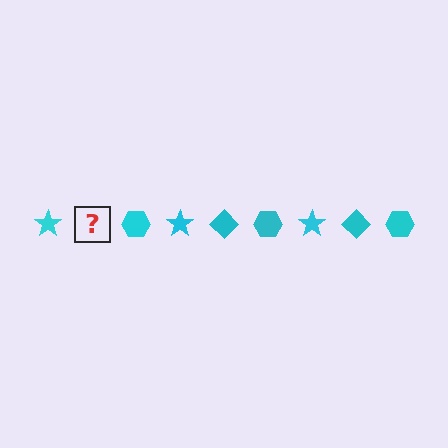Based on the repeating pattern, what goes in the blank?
The blank should be a cyan diamond.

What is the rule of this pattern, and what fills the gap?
The rule is that the pattern cycles through star, diamond, hexagon shapes in cyan. The gap should be filled with a cyan diamond.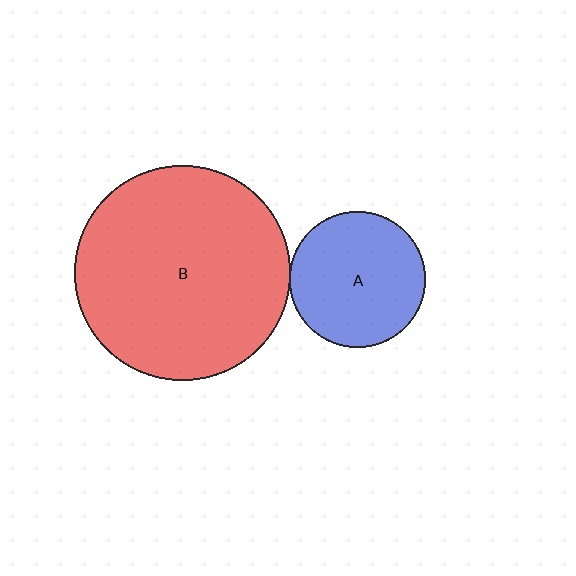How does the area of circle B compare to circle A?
Approximately 2.5 times.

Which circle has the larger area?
Circle B (red).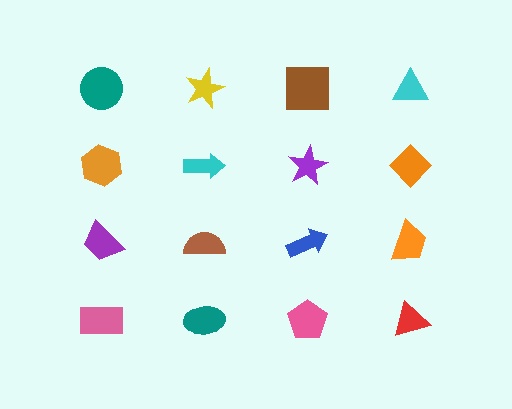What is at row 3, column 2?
A brown semicircle.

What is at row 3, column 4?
An orange trapezoid.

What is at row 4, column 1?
A pink rectangle.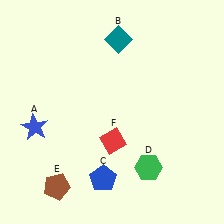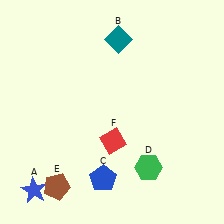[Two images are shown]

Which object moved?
The blue star (A) moved down.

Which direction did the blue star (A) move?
The blue star (A) moved down.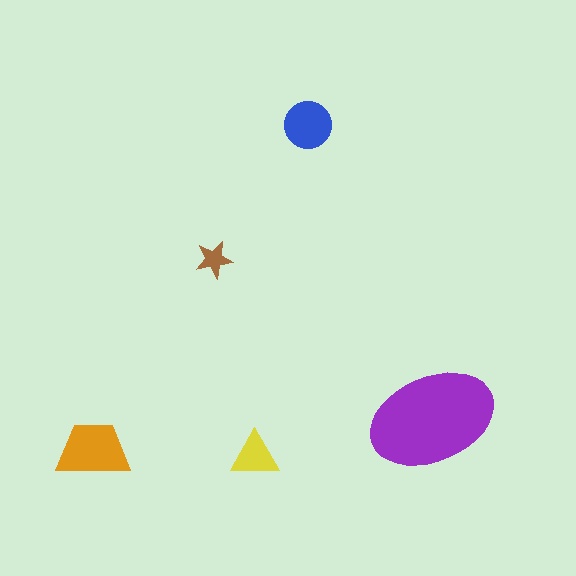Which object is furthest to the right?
The purple ellipse is rightmost.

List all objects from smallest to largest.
The brown star, the yellow triangle, the blue circle, the orange trapezoid, the purple ellipse.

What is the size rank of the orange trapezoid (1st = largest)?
2nd.